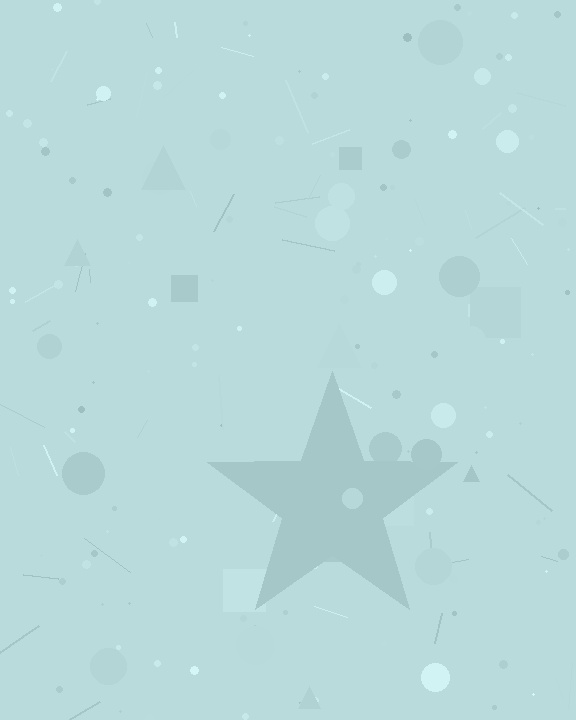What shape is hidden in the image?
A star is hidden in the image.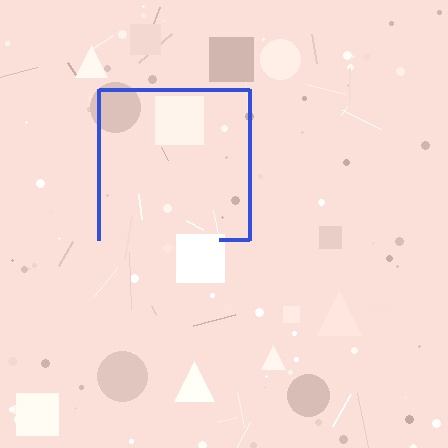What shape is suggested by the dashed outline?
The dashed outline suggests a square.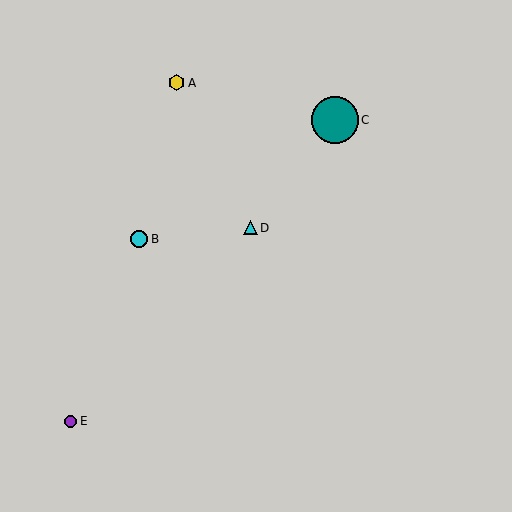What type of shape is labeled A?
Shape A is a yellow hexagon.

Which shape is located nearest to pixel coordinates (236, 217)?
The cyan triangle (labeled D) at (250, 228) is nearest to that location.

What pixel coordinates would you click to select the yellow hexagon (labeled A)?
Click at (177, 83) to select the yellow hexagon A.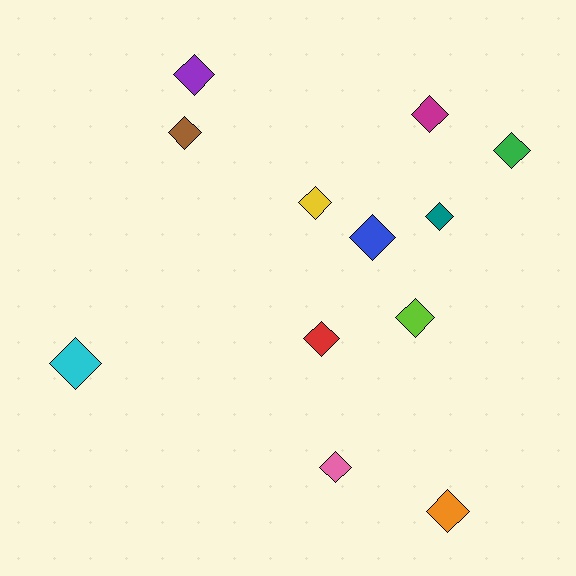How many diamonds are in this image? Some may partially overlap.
There are 12 diamonds.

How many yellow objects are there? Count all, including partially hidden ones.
There is 1 yellow object.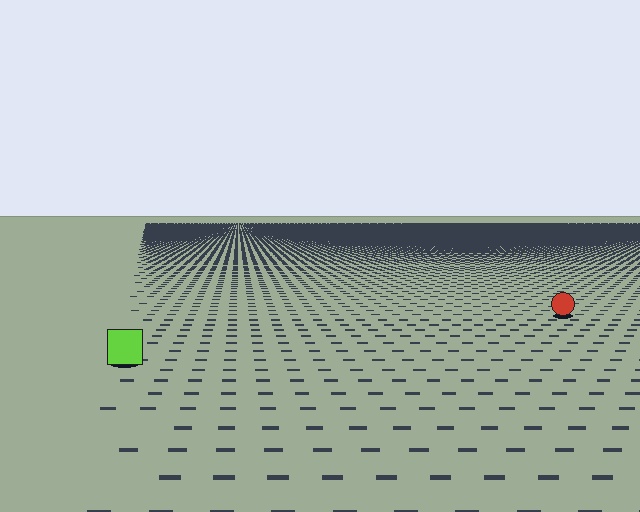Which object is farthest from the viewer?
The red circle is farthest from the viewer. It appears smaller and the ground texture around it is denser.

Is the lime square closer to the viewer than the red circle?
Yes. The lime square is closer — you can tell from the texture gradient: the ground texture is coarser near it.